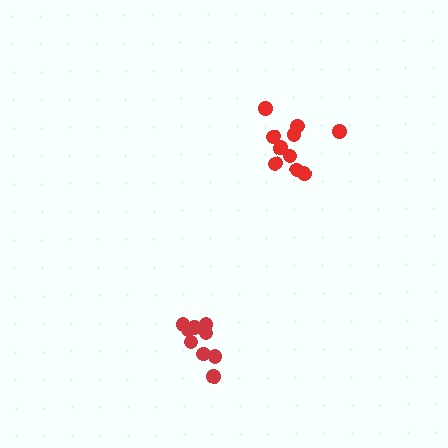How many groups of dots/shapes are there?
There are 2 groups.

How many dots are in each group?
Group 1: 10 dots, Group 2: 10 dots (20 total).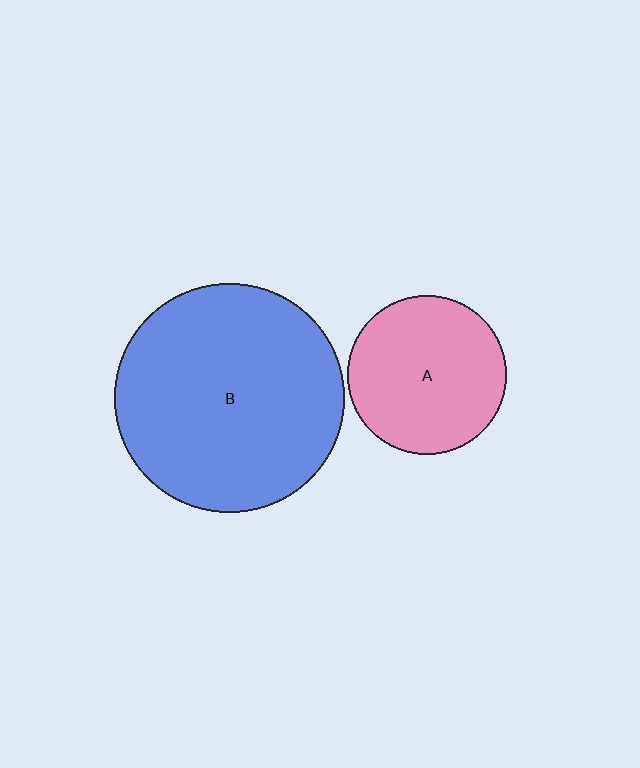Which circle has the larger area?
Circle B (blue).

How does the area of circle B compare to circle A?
Approximately 2.1 times.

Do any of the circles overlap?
No, none of the circles overlap.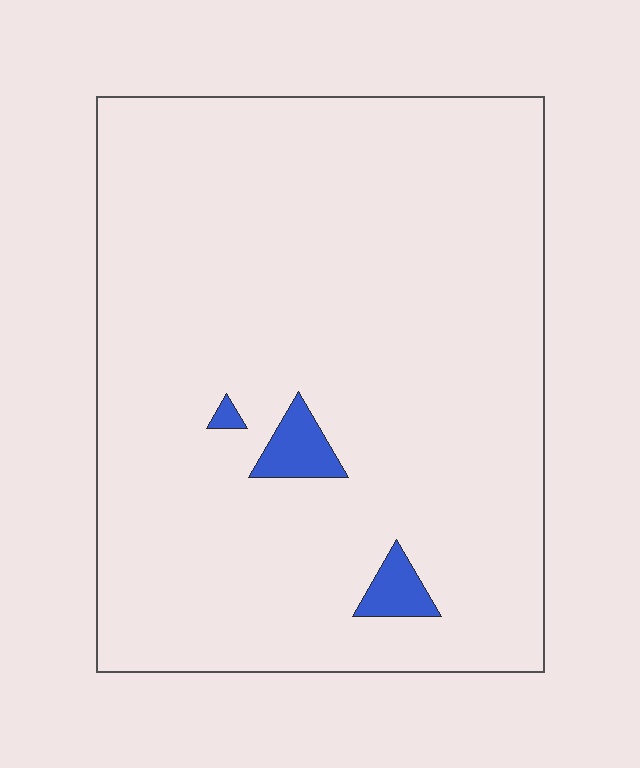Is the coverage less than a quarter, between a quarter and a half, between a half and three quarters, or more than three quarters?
Less than a quarter.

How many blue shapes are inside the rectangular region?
3.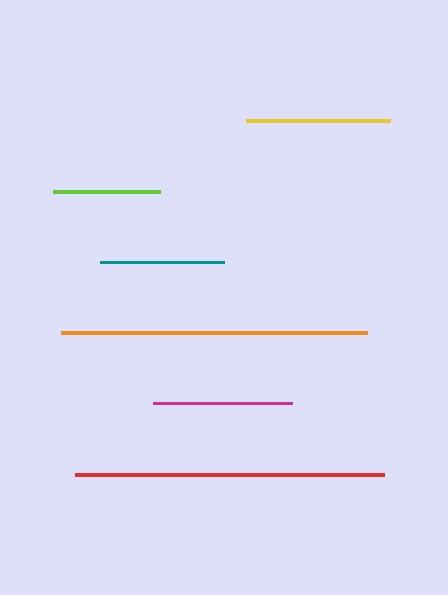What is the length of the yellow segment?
The yellow segment is approximately 145 pixels long.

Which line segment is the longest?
The red line is the longest at approximately 309 pixels.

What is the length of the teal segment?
The teal segment is approximately 124 pixels long.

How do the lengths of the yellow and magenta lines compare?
The yellow and magenta lines are approximately the same length.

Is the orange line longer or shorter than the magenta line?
The orange line is longer than the magenta line.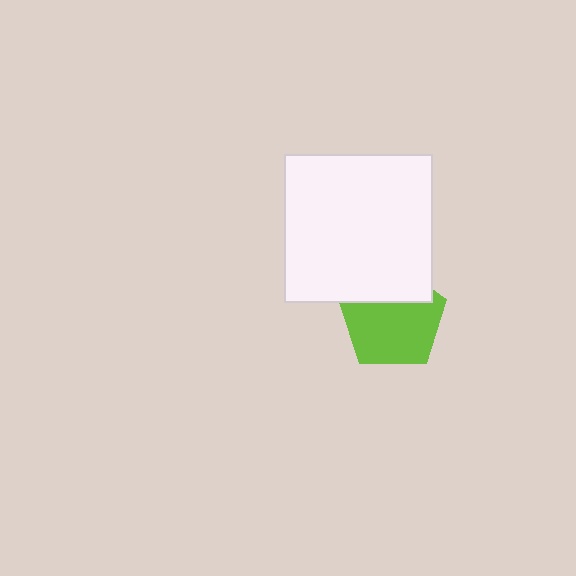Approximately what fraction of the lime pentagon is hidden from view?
Roughly 32% of the lime pentagon is hidden behind the white square.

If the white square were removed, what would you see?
You would see the complete lime pentagon.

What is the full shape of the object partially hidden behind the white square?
The partially hidden object is a lime pentagon.